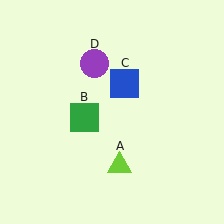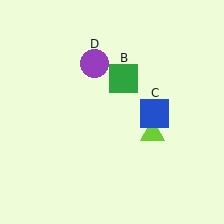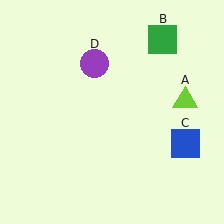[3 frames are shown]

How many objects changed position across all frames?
3 objects changed position: lime triangle (object A), green square (object B), blue square (object C).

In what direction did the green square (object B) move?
The green square (object B) moved up and to the right.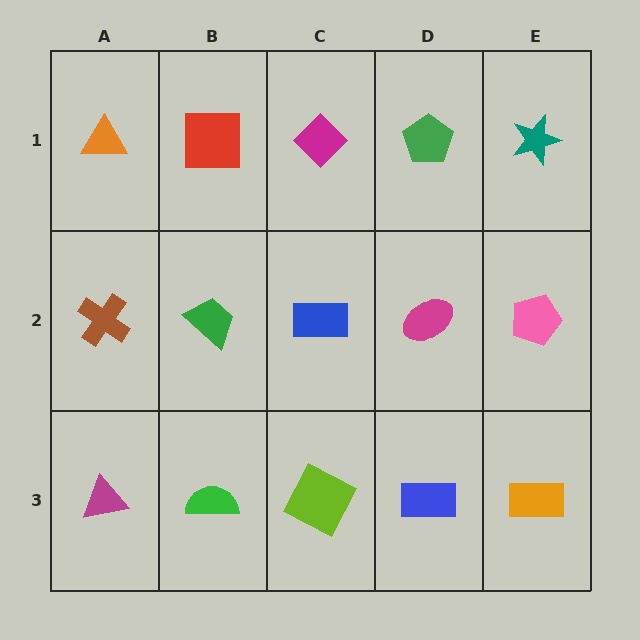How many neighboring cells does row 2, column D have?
4.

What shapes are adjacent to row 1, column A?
A brown cross (row 2, column A), a red square (row 1, column B).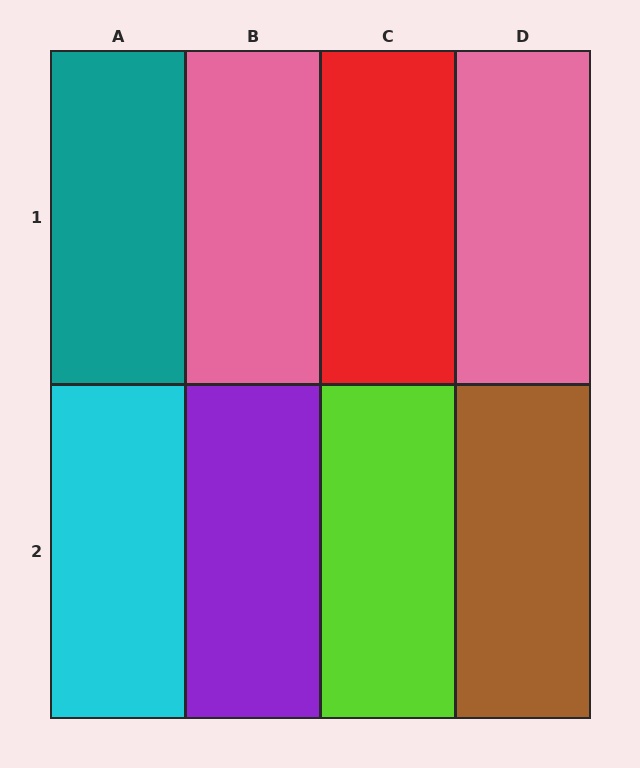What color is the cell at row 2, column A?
Cyan.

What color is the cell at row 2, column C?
Lime.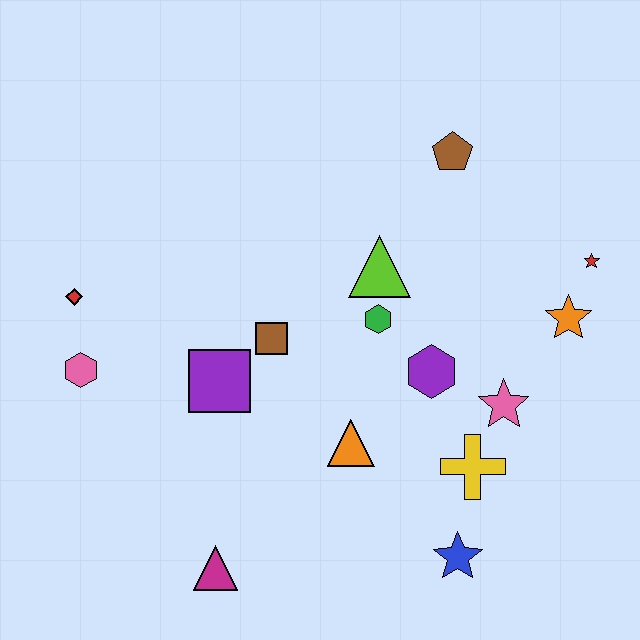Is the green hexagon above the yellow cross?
Yes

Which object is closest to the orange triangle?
The purple hexagon is closest to the orange triangle.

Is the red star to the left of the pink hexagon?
No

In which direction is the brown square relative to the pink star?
The brown square is to the left of the pink star.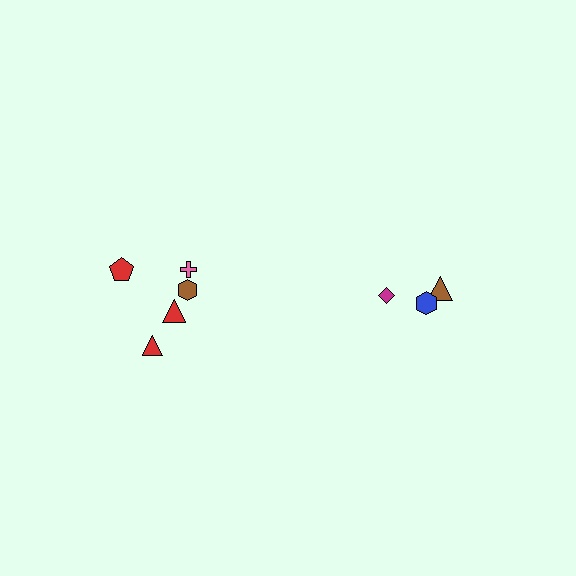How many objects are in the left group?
There are 5 objects.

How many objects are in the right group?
There are 3 objects.